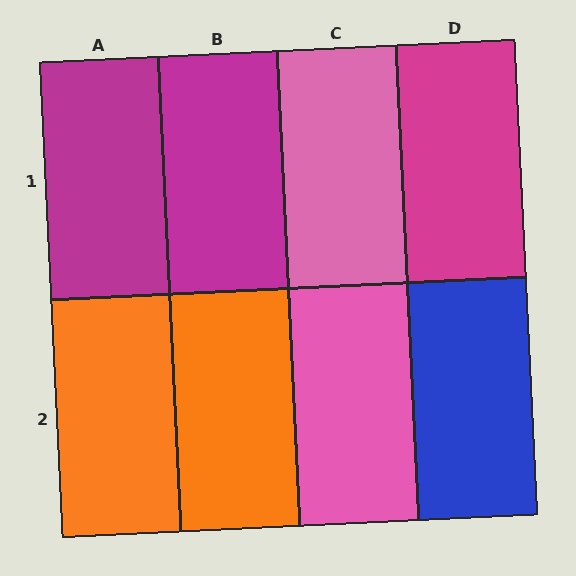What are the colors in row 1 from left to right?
Magenta, magenta, pink, magenta.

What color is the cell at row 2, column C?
Pink.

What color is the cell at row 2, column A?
Orange.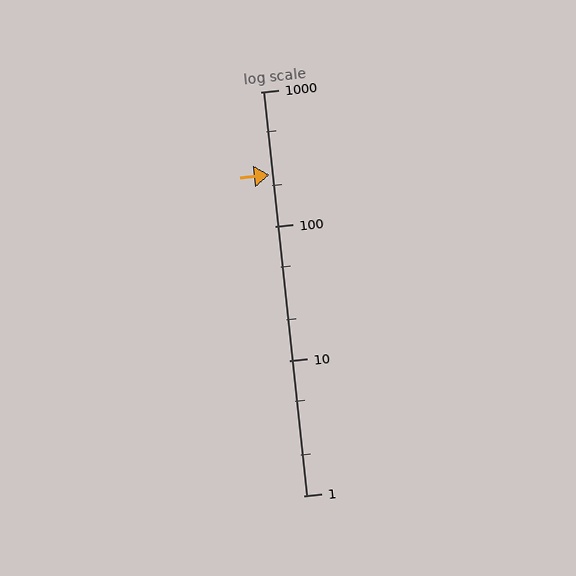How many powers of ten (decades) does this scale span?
The scale spans 3 decades, from 1 to 1000.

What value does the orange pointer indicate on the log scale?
The pointer indicates approximately 240.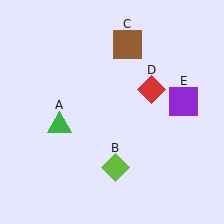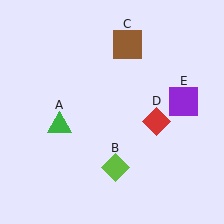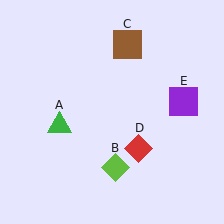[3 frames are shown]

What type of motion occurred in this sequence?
The red diamond (object D) rotated clockwise around the center of the scene.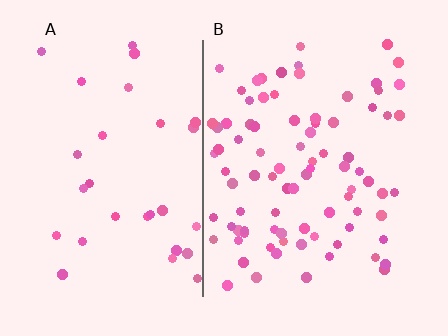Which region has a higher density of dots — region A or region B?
B (the right).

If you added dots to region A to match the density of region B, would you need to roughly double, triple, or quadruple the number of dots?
Approximately triple.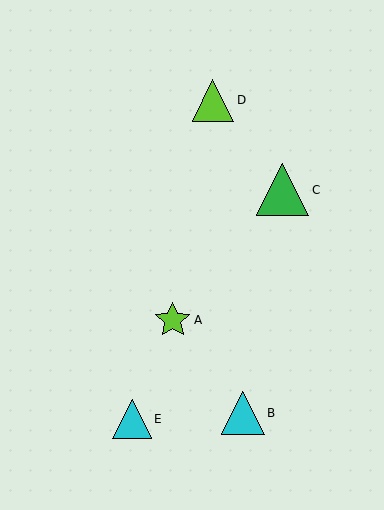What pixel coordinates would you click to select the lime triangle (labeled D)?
Click at (213, 100) to select the lime triangle D.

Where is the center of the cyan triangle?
The center of the cyan triangle is at (132, 419).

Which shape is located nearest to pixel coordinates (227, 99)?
The lime triangle (labeled D) at (213, 100) is nearest to that location.